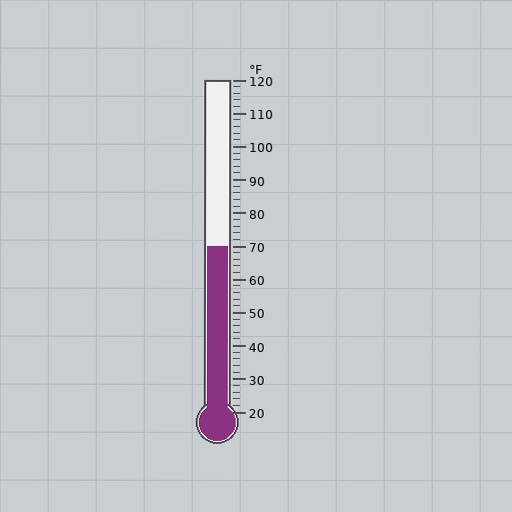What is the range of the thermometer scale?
The thermometer scale ranges from 20°F to 120°F.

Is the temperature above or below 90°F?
The temperature is below 90°F.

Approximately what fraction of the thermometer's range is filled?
The thermometer is filled to approximately 50% of its range.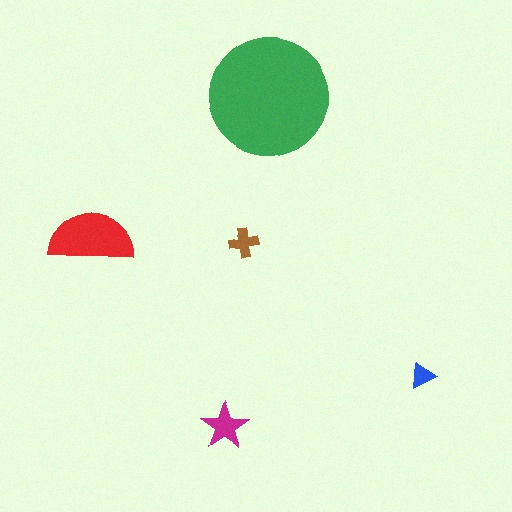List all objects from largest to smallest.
The green circle, the red semicircle, the magenta star, the brown cross, the blue triangle.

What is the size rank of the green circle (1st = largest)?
1st.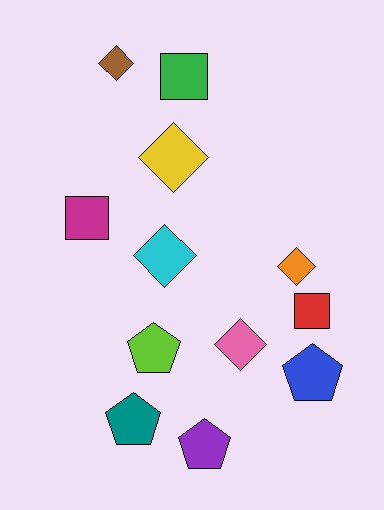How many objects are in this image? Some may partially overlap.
There are 12 objects.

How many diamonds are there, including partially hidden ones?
There are 5 diamonds.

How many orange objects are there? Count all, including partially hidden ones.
There is 1 orange object.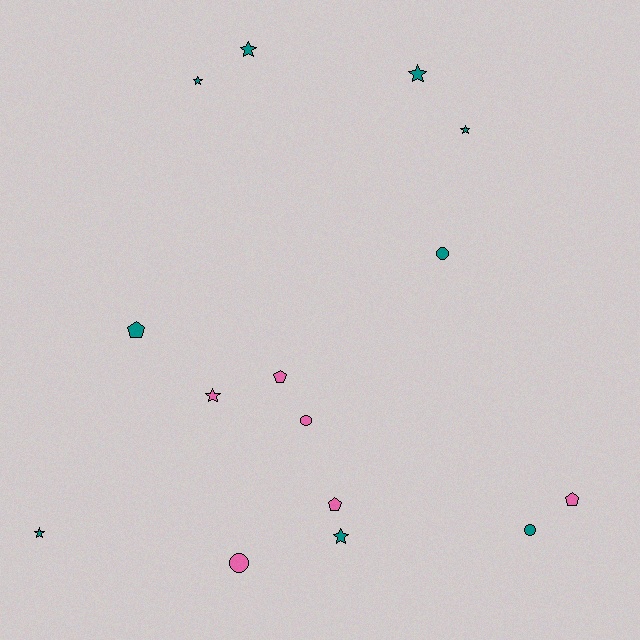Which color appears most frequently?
Teal, with 9 objects.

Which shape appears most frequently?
Star, with 7 objects.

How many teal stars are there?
There are 6 teal stars.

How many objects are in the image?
There are 15 objects.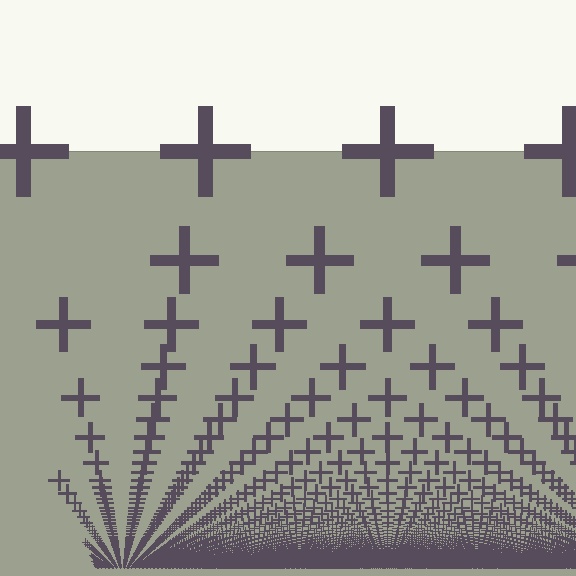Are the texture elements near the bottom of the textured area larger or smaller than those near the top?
Smaller. The gradient is inverted — elements near the bottom are smaller and denser.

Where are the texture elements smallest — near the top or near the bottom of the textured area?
Near the bottom.